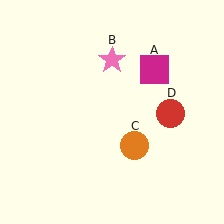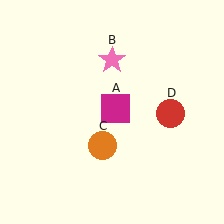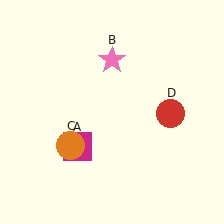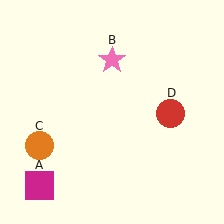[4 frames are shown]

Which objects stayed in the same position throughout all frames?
Pink star (object B) and red circle (object D) remained stationary.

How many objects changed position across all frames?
2 objects changed position: magenta square (object A), orange circle (object C).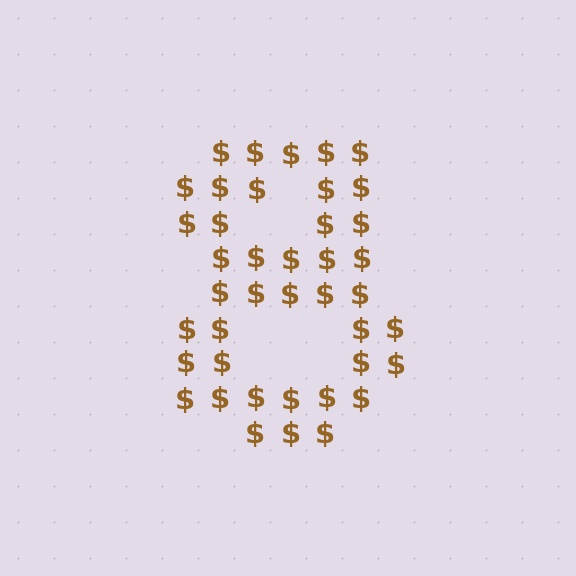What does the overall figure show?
The overall figure shows the digit 8.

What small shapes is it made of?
It is made of small dollar signs.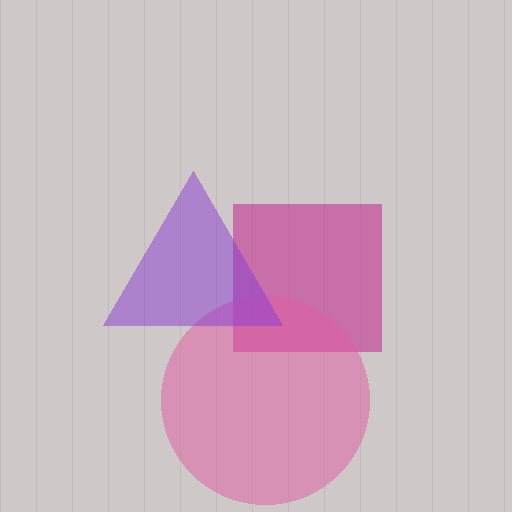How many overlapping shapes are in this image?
There are 3 overlapping shapes in the image.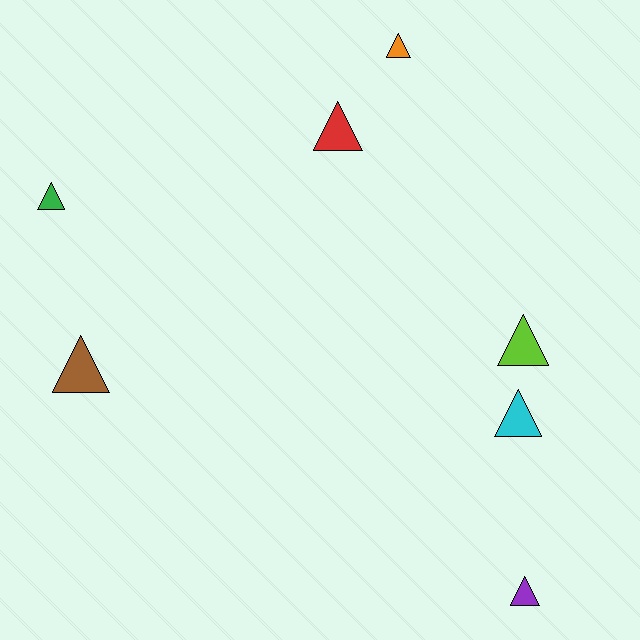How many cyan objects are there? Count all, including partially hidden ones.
There is 1 cyan object.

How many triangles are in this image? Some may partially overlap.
There are 7 triangles.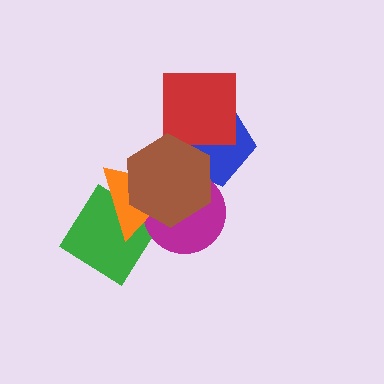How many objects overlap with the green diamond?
1 object overlaps with the green diamond.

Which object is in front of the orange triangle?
The brown hexagon is in front of the orange triangle.